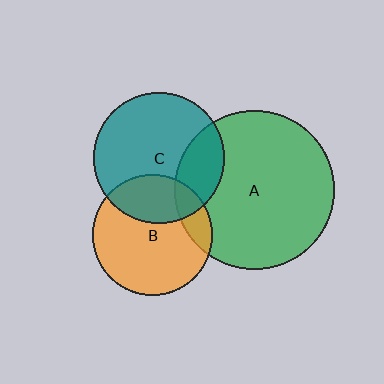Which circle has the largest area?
Circle A (green).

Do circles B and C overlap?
Yes.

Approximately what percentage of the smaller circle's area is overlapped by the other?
Approximately 30%.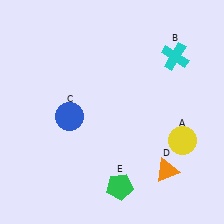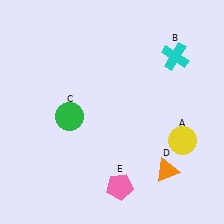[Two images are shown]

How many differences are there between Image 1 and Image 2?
There are 2 differences between the two images.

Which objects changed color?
C changed from blue to green. E changed from green to pink.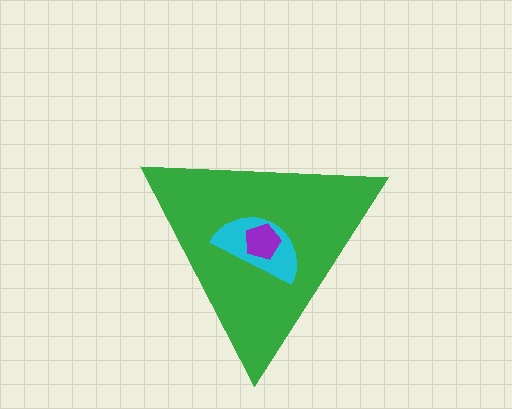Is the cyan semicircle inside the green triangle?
Yes.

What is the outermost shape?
The green triangle.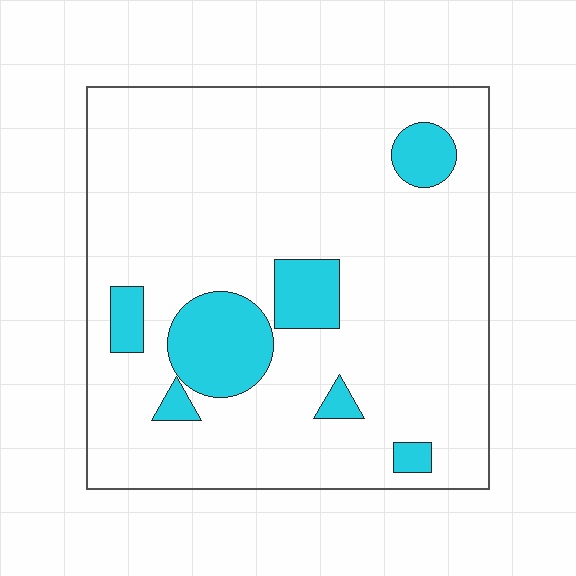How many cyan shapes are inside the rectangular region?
7.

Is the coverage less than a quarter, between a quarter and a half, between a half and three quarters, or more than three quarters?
Less than a quarter.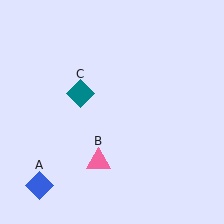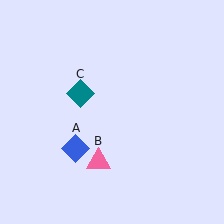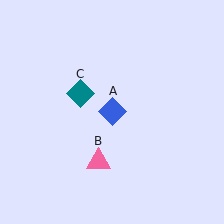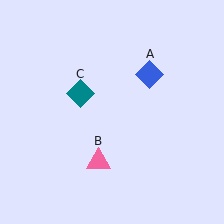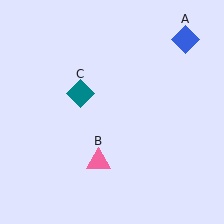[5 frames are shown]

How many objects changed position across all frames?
1 object changed position: blue diamond (object A).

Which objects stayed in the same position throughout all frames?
Pink triangle (object B) and teal diamond (object C) remained stationary.